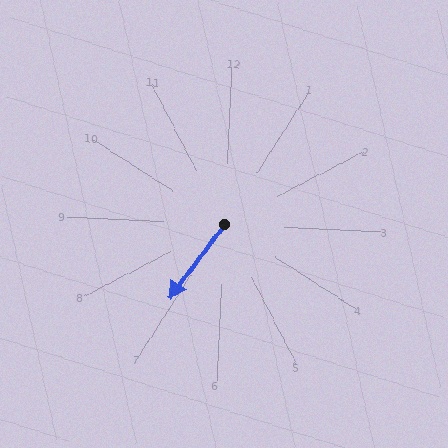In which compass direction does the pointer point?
Southwest.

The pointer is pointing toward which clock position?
Roughly 7 o'clock.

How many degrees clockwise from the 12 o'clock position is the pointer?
Approximately 214 degrees.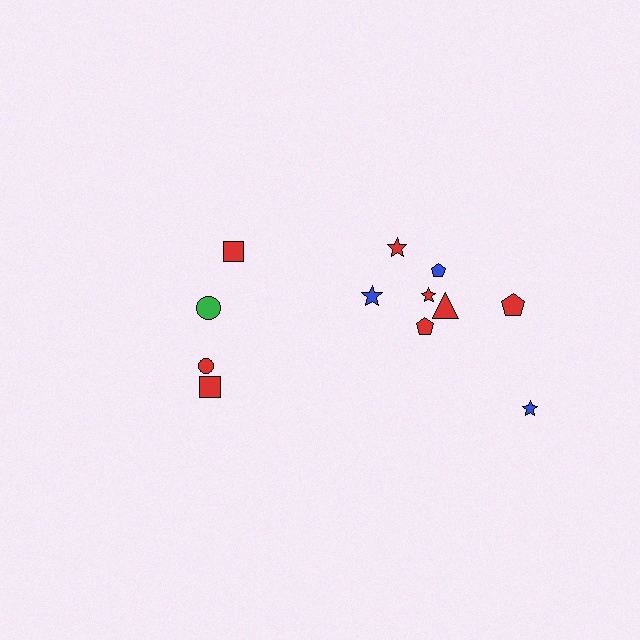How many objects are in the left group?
There are 4 objects.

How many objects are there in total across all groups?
There are 12 objects.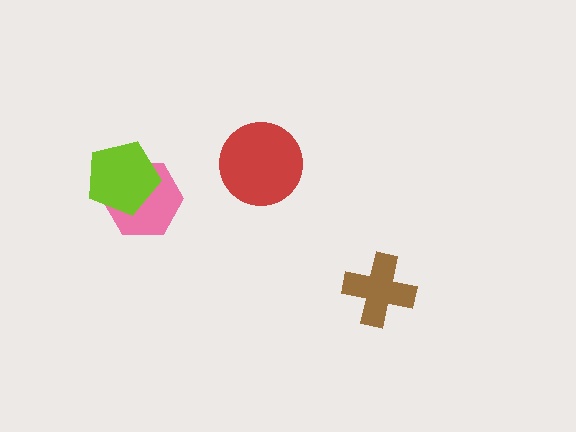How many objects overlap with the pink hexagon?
1 object overlaps with the pink hexagon.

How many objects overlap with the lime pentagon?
1 object overlaps with the lime pentagon.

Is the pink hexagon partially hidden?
Yes, it is partially covered by another shape.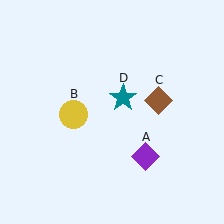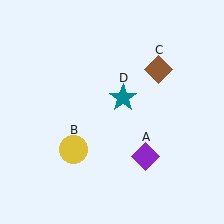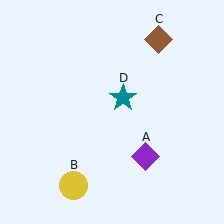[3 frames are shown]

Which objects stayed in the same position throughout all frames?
Purple diamond (object A) and teal star (object D) remained stationary.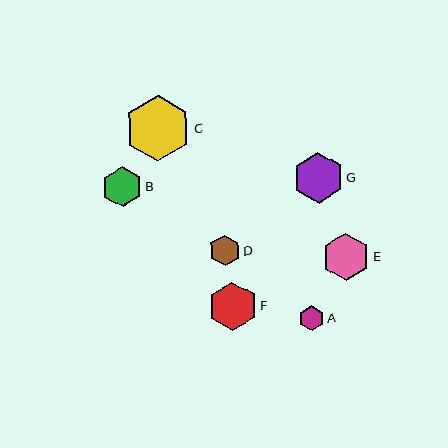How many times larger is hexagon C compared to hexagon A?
Hexagon C is approximately 2.7 times the size of hexagon A.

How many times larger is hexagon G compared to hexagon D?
Hexagon G is approximately 1.7 times the size of hexagon D.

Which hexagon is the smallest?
Hexagon A is the smallest with a size of approximately 25 pixels.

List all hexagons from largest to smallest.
From largest to smallest: C, G, F, E, B, D, A.